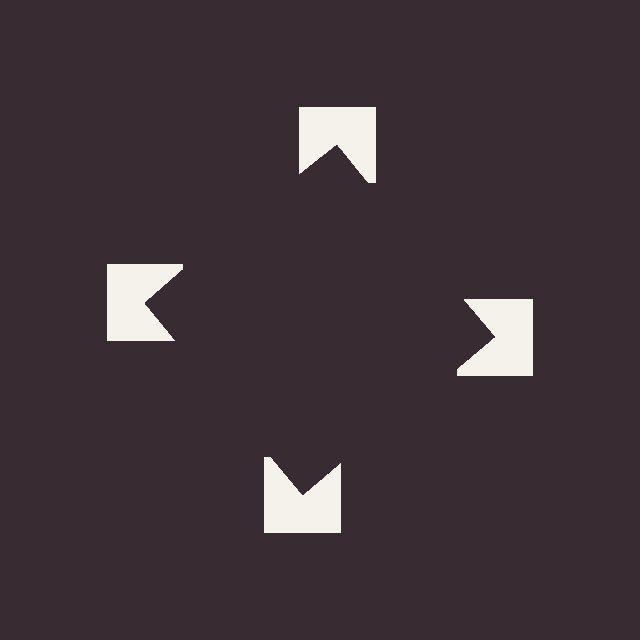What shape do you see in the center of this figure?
An illusory square — its edges are inferred from the aligned wedge cuts in the notched squares, not physically drawn.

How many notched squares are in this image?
There are 4 — one at each vertex of the illusory square.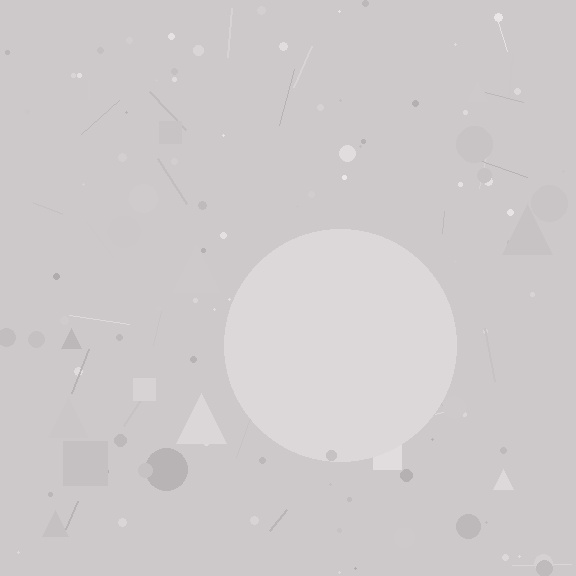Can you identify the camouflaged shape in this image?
The camouflaged shape is a circle.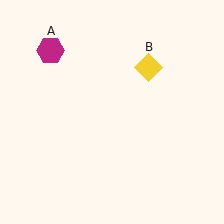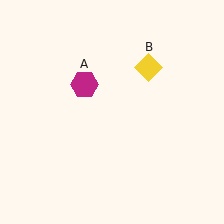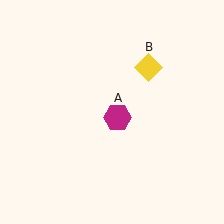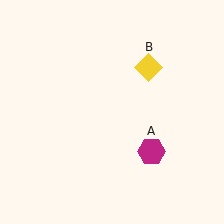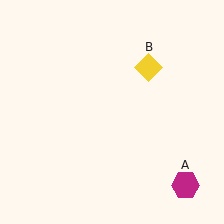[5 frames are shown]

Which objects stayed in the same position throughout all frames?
Yellow diamond (object B) remained stationary.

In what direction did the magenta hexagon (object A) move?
The magenta hexagon (object A) moved down and to the right.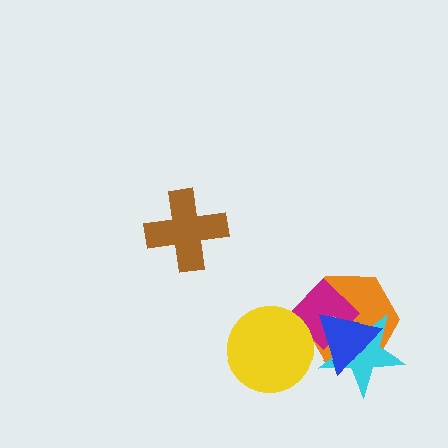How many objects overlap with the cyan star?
3 objects overlap with the cyan star.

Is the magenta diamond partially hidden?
Yes, it is partially covered by another shape.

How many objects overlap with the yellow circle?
1 object overlaps with the yellow circle.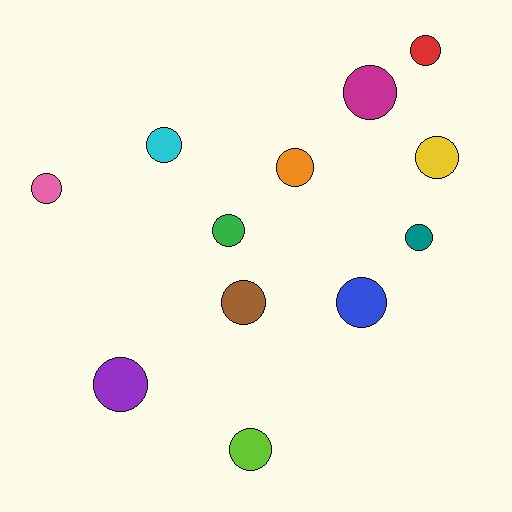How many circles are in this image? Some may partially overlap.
There are 12 circles.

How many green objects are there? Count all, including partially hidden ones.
There is 1 green object.